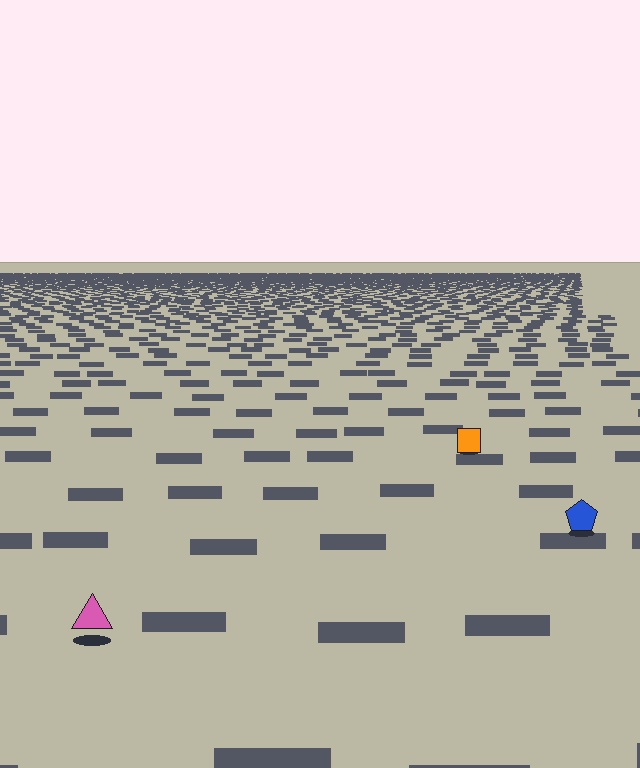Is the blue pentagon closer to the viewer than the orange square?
Yes. The blue pentagon is closer — you can tell from the texture gradient: the ground texture is coarser near it.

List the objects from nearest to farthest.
From nearest to farthest: the pink triangle, the blue pentagon, the orange square.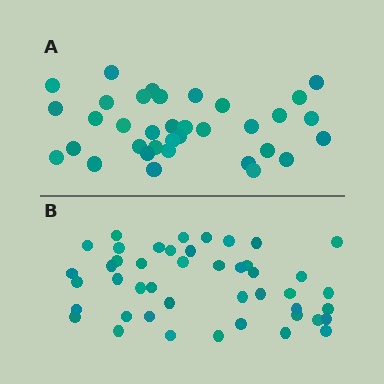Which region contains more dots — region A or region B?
Region B (the bottom region) has more dots.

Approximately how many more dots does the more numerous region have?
Region B has roughly 10 or so more dots than region A.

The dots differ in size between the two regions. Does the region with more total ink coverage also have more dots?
No. Region A has more total ink coverage because its dots are larger, but region B actually contains more individual dots. Total area can be misleading — the number of items is what matters here.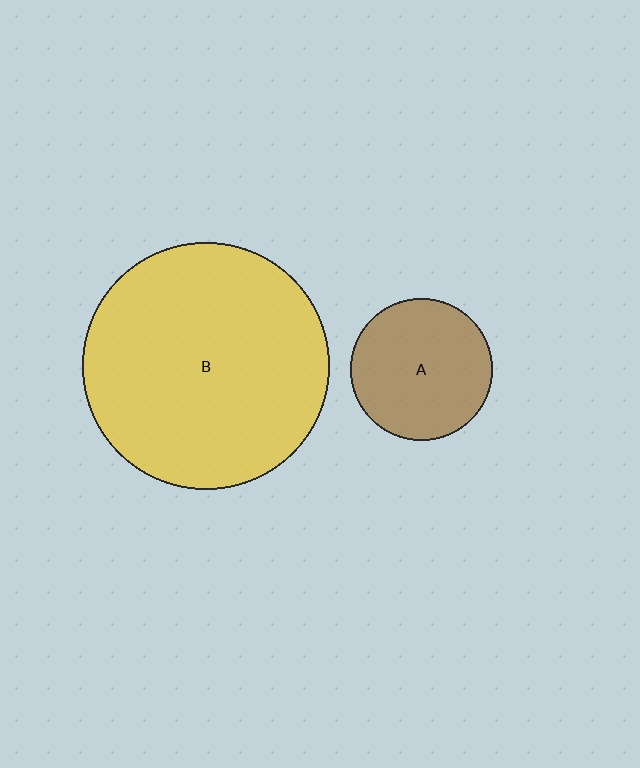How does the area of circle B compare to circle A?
Approximately 3.0 times.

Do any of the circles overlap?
No, none of the circles overlap.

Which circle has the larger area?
Circle B (yellow).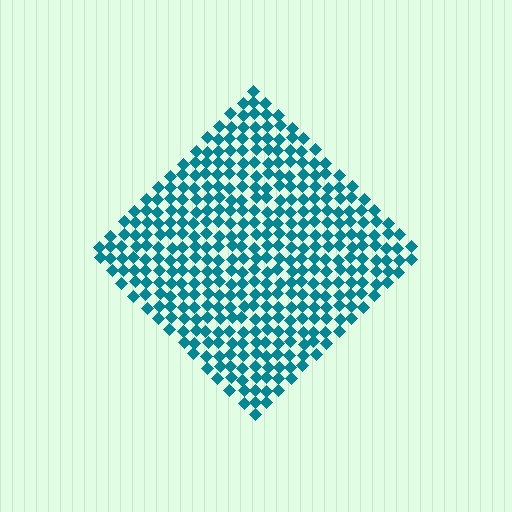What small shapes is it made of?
It is made of small diamonds.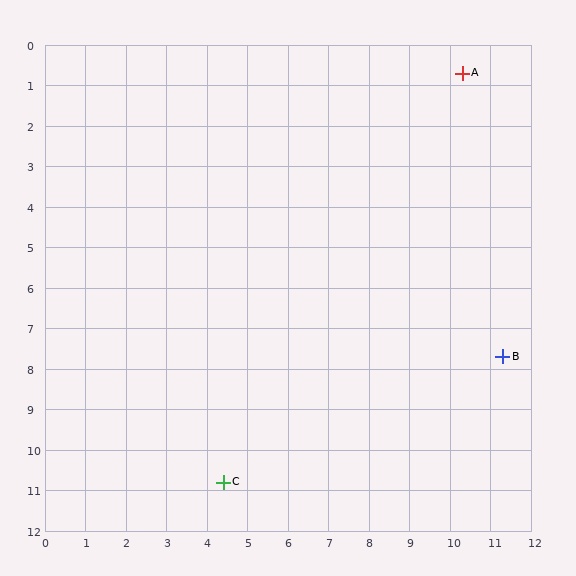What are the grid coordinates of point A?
Point A is at approximately (10.3, 0.7).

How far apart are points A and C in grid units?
Points A and C are about 11.7 grid units apart.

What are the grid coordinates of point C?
Point C is at approximately (4.4, 10.8).